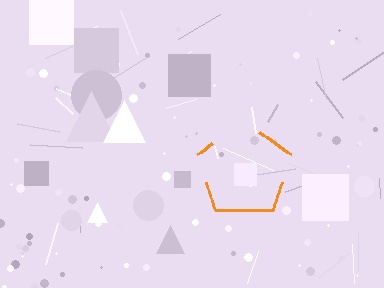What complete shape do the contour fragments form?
The contour fragments form a pentagon.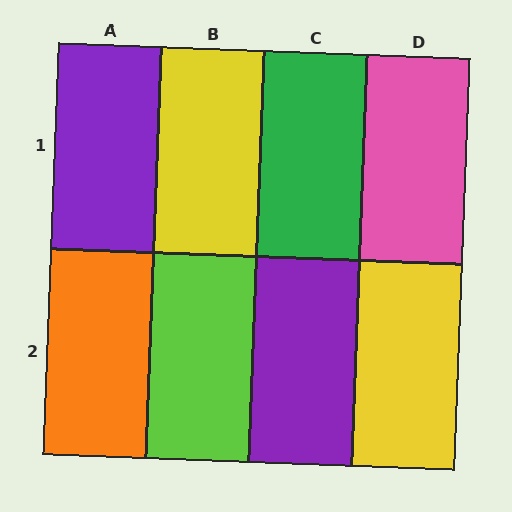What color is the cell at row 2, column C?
Purple.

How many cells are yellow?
2 cells are yellow.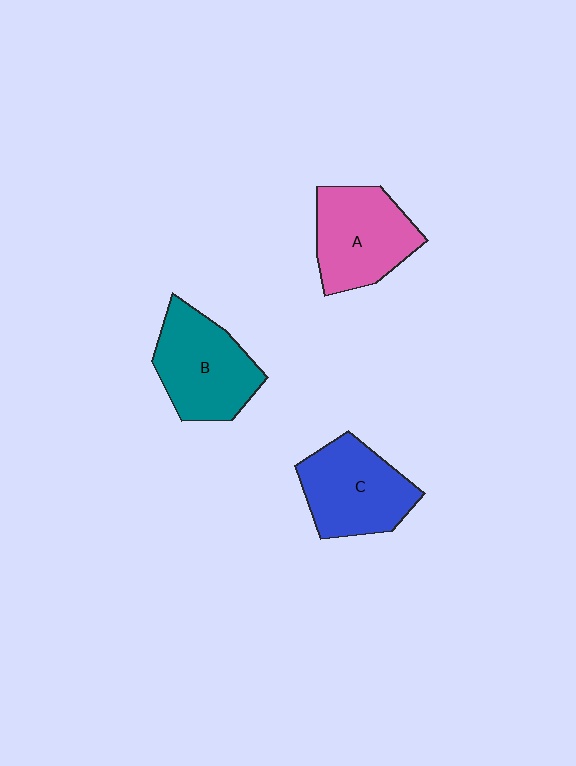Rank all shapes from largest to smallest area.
From largest to smallest: B (teal), C (blue), A (pink).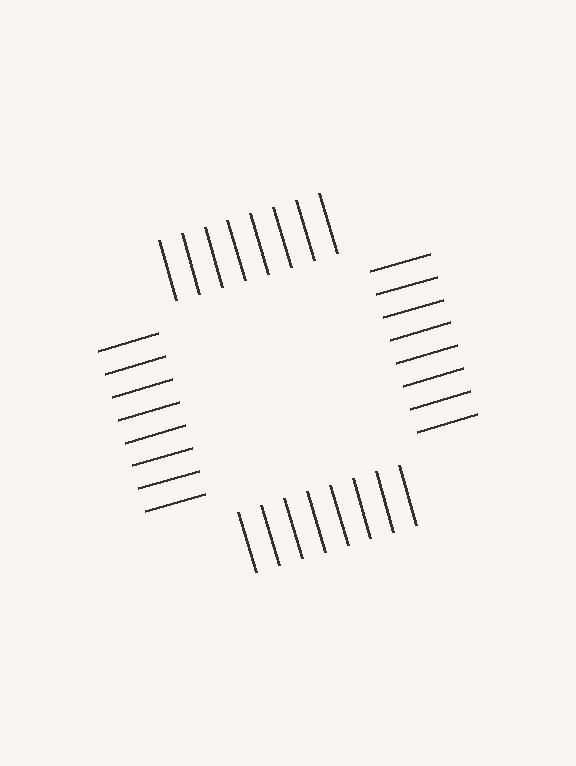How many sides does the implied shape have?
4 sides — the line-ends trace a square.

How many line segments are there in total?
32 — 8 along each of the 4 edges.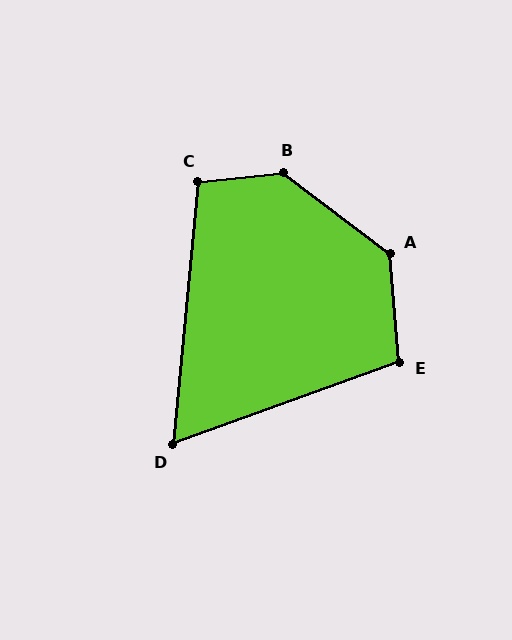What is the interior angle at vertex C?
Approximately 102 degrees (obtuse).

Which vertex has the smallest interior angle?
D, at approximately 65 degrees.